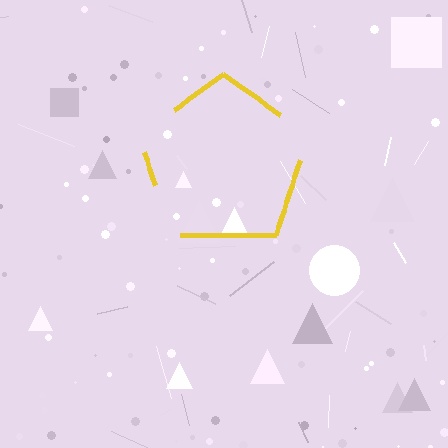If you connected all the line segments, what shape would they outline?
They would outline a pentagon.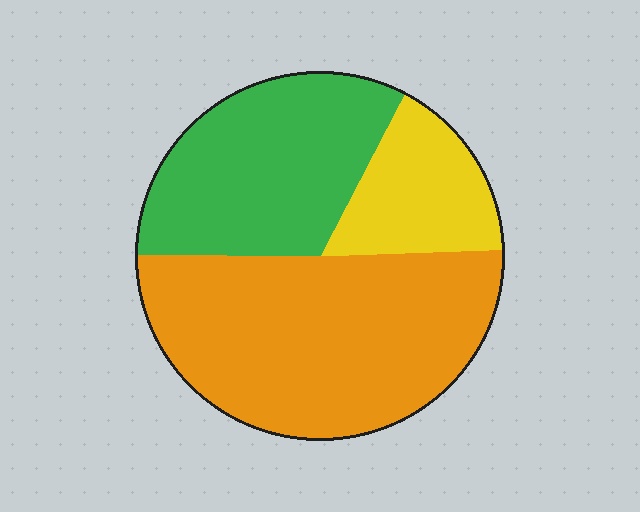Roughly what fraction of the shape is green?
Green covers about 35% of the shape.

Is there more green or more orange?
Orange.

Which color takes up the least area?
Yellow, at roughly 15%.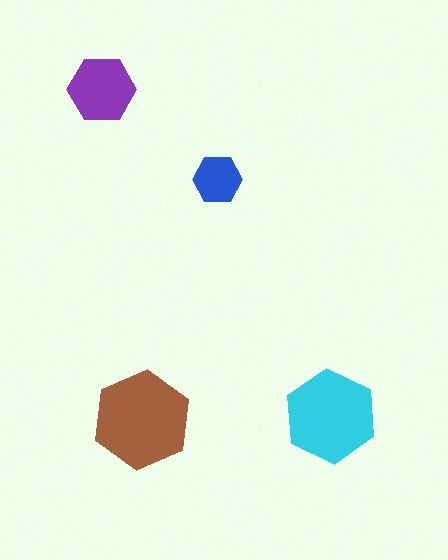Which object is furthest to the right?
The cyan hexagon is rightmost.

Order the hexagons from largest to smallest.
the brown one, the cyan one, the purple one, the blue one.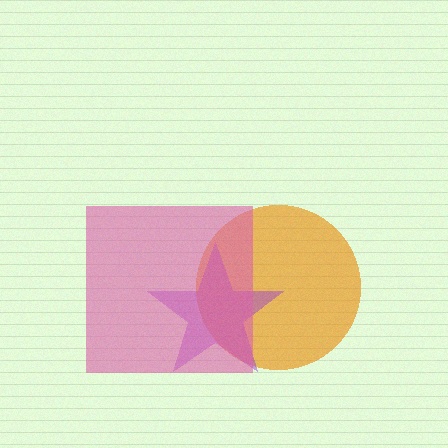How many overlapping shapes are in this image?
There are 3 overlapping shapes in the image.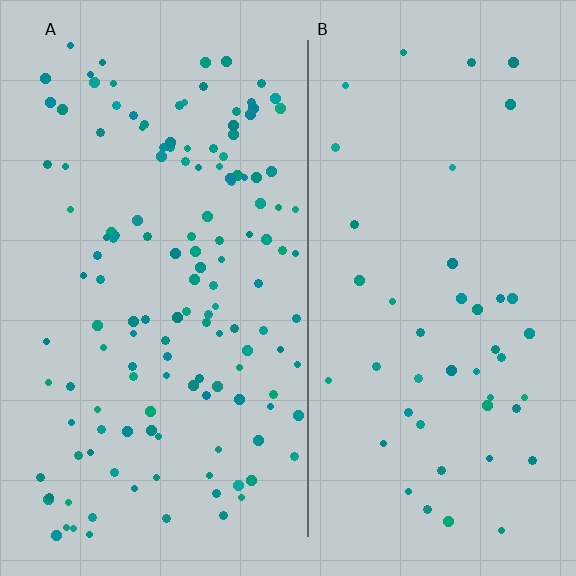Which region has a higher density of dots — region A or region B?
A (the left).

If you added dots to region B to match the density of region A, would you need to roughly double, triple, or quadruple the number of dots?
Approximately triple.